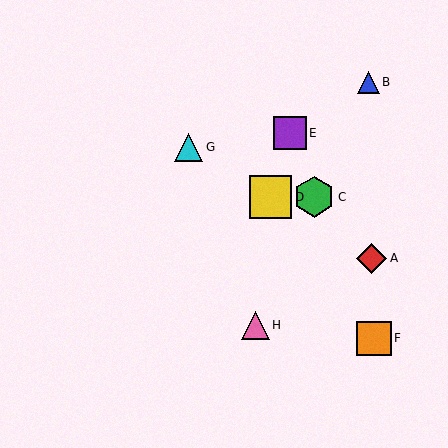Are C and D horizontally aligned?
Yes, both are at y≈197.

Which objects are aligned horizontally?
Objects C, D are aligned horizontally.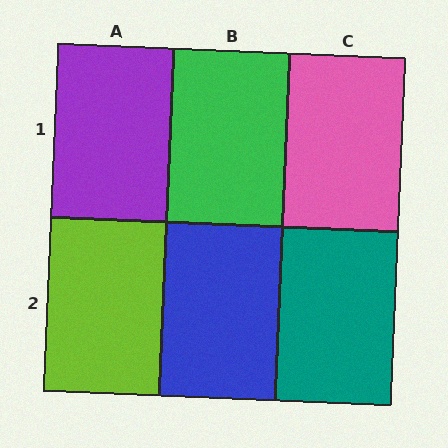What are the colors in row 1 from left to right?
Purple, green, pink.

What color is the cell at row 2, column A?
Lime.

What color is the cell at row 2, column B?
Blue.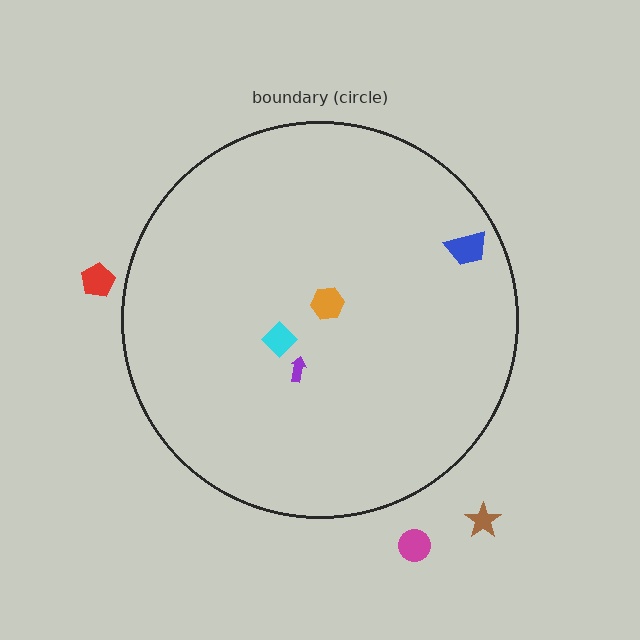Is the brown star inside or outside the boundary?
Outside.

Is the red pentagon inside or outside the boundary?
Outside.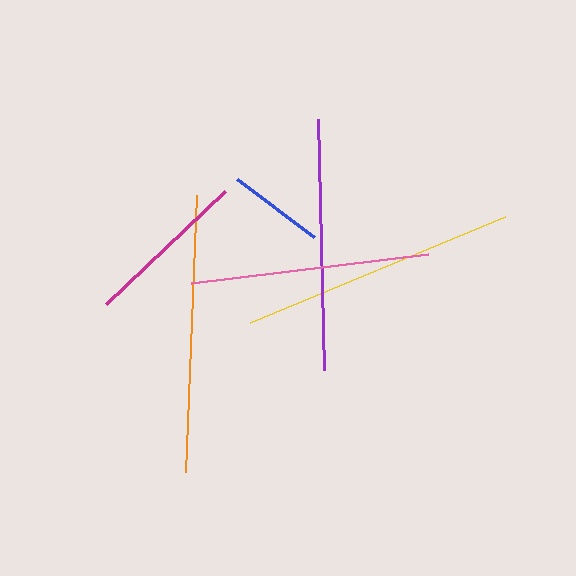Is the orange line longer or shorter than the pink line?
The orange line is longer than the pink line.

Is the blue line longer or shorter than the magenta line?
The magenta line is longer than the blue line.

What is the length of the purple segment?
The purple segment is approximately 251 pixels long.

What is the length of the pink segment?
The pink segment is approximately 239 pixels long.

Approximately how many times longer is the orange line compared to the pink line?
The orange line is approximately 1.2 times the length of the pink line.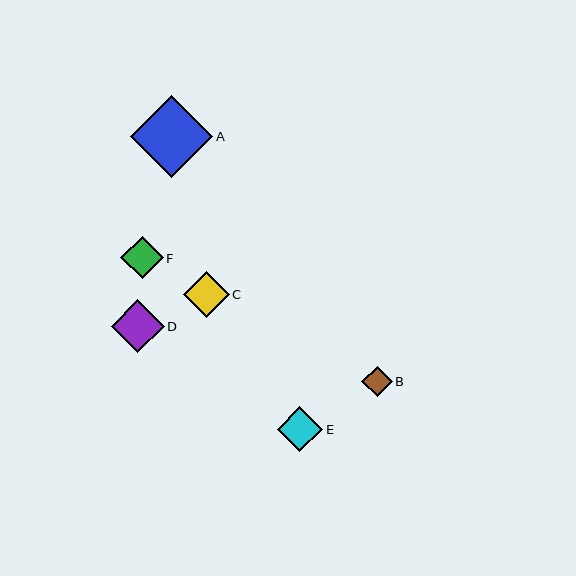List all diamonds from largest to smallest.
From largest to smallest: A, D, C, E, F, B.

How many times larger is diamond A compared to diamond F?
Diamond A is approximately 1.9 times the size of diamond F.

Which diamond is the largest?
Diamond A is the largest with a size of approximately 82 pixels.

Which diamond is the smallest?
Diamond B is the smallest with a size of approximately 31 pixels.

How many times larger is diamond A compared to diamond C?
Diamond A is approximately 1.8 times the size of diamond C.